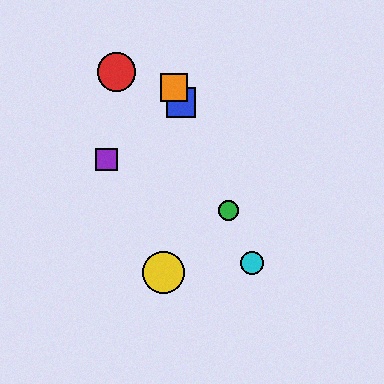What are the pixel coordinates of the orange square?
The orange square is at (174, 88).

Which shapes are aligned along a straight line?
The blue square, the green circle, the orange square, the cyan circle are aligned along a straight line.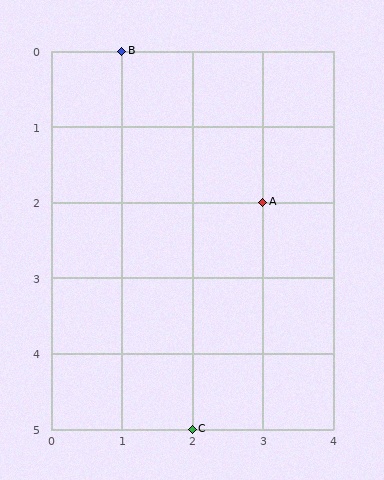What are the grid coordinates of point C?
Point C is at grid coordinates (2, 5).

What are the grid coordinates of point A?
Point A is at grid coordinates (3, 2).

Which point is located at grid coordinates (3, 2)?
Point A is at (3, 2).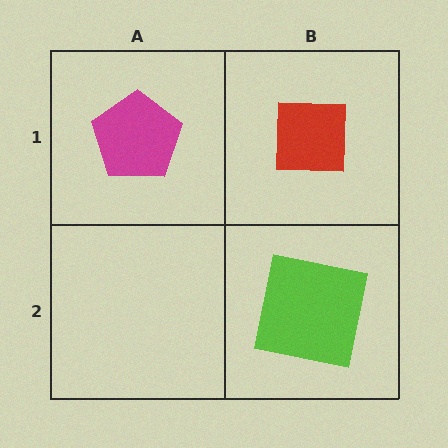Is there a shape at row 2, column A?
No, that cell is empty.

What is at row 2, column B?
A lime square.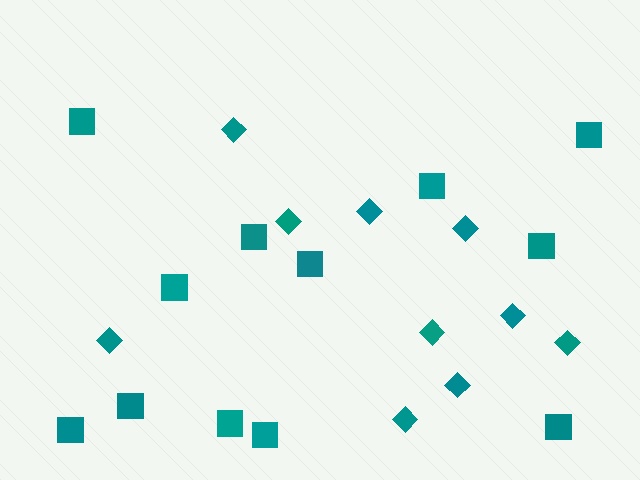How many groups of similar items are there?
There are 2 groups: one group of diamonds (10) and one group of squares (12).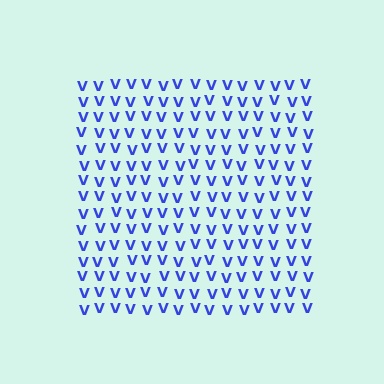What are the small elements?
The small elements are letter V's.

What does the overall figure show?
The overall figure shows a square.